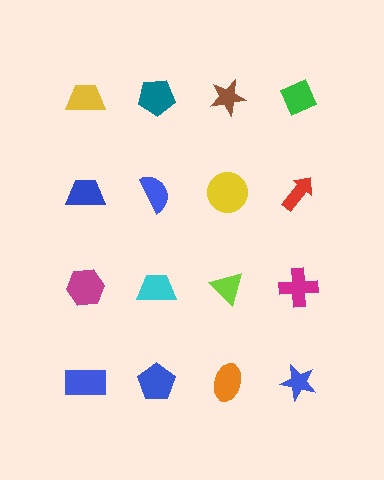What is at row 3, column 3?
A lime triangle.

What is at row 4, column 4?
A blue star.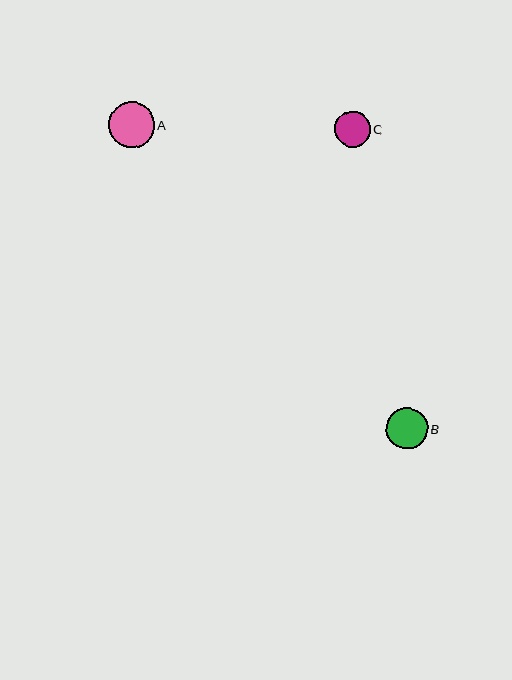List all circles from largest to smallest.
From largest to smallest: A, B, C.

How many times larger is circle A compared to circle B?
Circle A is approximately 1.1 times the size of circle B.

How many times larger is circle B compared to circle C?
Circle B is approximately 1.2 times the size of circle C.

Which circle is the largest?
Circle A is the largest with a size of approximately 46 pixels.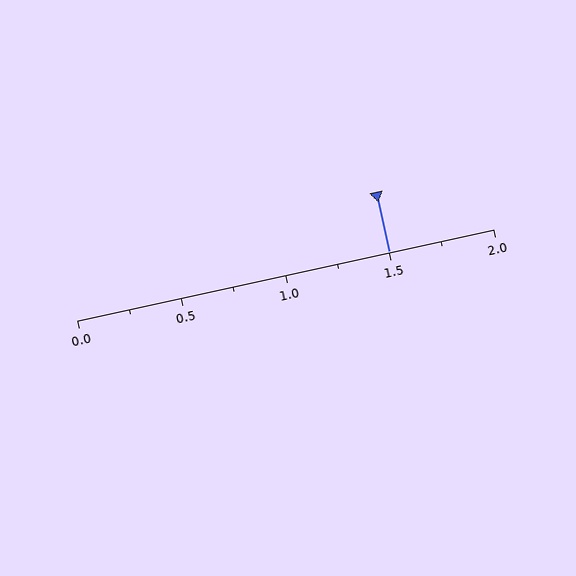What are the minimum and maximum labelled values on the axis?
The axis runs from 0.0 to 2.0.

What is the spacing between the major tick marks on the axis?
The major ticks are spaced 0.5 apart.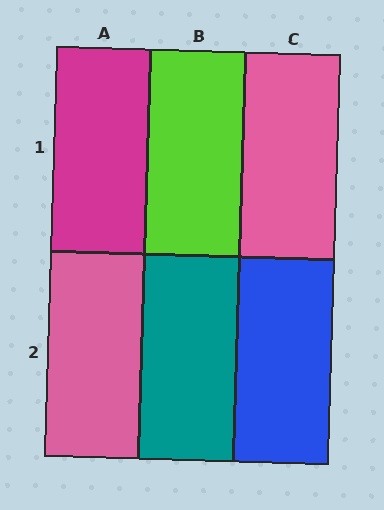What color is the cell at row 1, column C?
Pink.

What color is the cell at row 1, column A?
Magenta.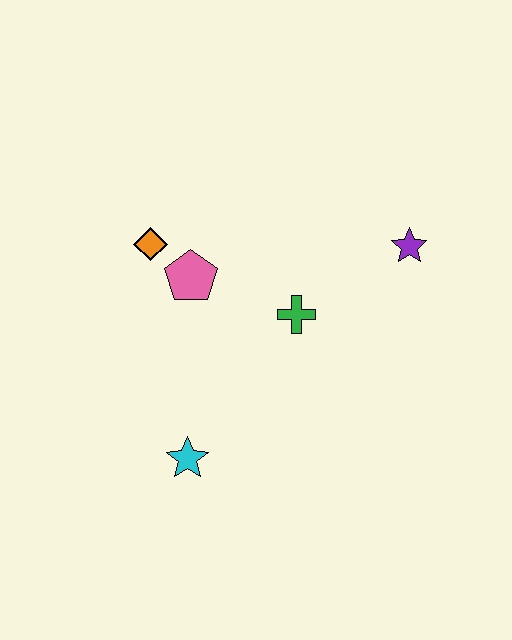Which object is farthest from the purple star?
The cyan star is farthest from the purple star.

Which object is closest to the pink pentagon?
The orange diamond is closest to the pink pentagon.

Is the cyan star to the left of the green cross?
Yes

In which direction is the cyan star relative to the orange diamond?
The cyan star is below the orange diamond.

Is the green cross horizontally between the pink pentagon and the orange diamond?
No